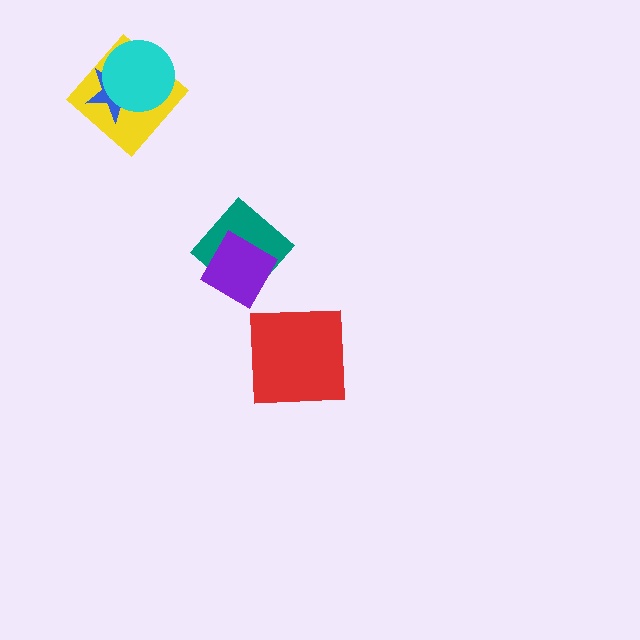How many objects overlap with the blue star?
2 objects overlap with the blue star.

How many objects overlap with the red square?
0 objects overlap with the red square.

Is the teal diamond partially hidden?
Yes, it is partially covered by another shape.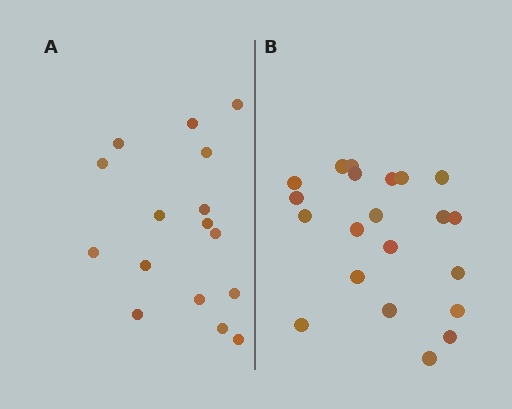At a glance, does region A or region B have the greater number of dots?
Region B (the right region) has more dots.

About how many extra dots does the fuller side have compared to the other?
Region B has about 5 more dots than region A.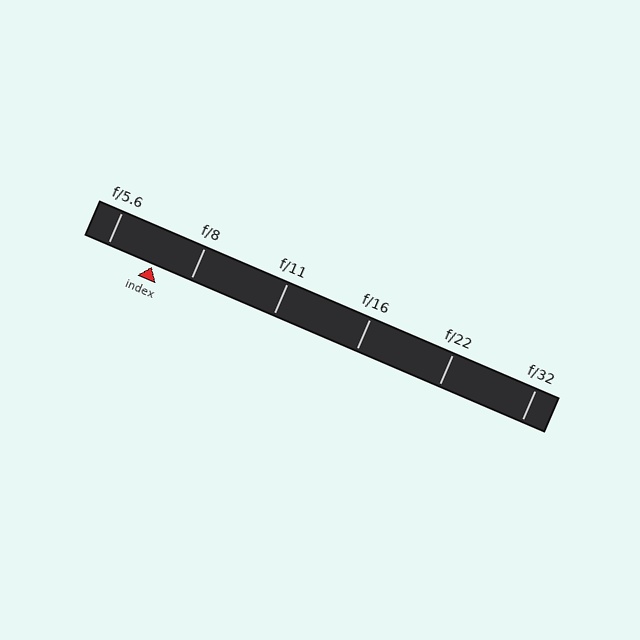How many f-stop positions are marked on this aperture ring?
There are 6 f-stop positions marked.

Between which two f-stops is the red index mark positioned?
The index mark is between f/5.6 and f/8.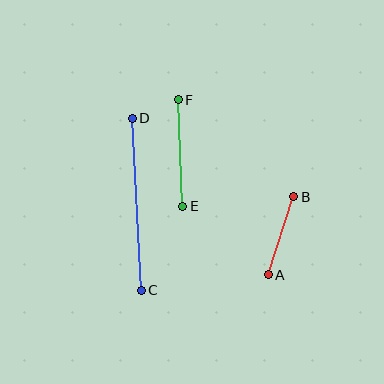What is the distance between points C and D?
The distance is approximately 172 pixels.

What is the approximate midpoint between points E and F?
The midpoint is at approximately (180, 153) pixels.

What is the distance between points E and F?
The distance is approximately 107 pixels.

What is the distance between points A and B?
The distance is approximately 82 pixels.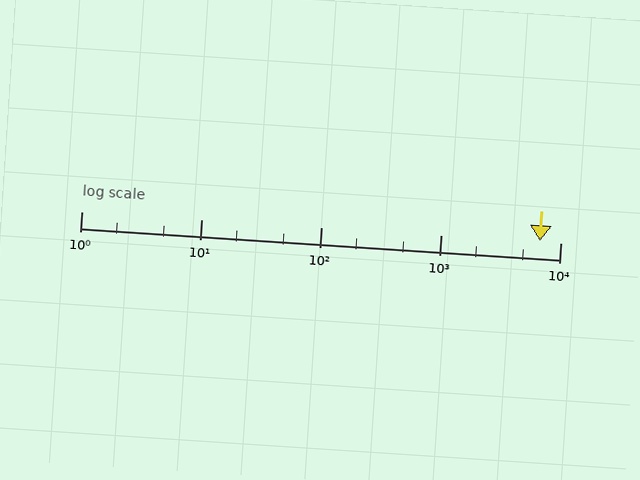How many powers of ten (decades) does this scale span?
The scale spans 4 decades, from 1 to 10000.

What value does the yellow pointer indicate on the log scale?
The pointer indicates approximately 6700.